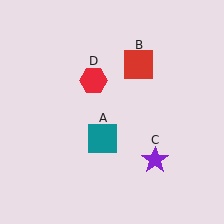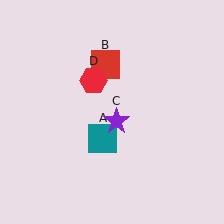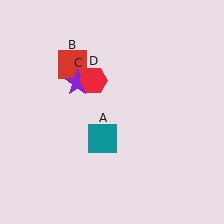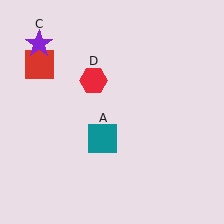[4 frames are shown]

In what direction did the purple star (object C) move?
The purple star (object C) moved up and to the left.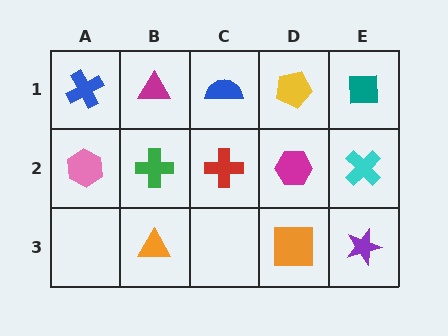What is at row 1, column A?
A blue cross.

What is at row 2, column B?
A green cross.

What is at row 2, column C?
A red cross.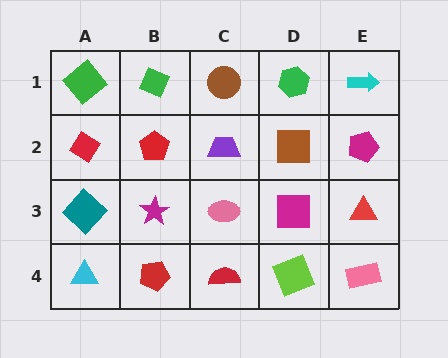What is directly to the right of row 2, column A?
A red pentagon.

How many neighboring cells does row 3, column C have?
4.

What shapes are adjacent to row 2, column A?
A green diamond (row 1, column A), a teal diamond (row 3, column A), a red pentagon (row 2, column B).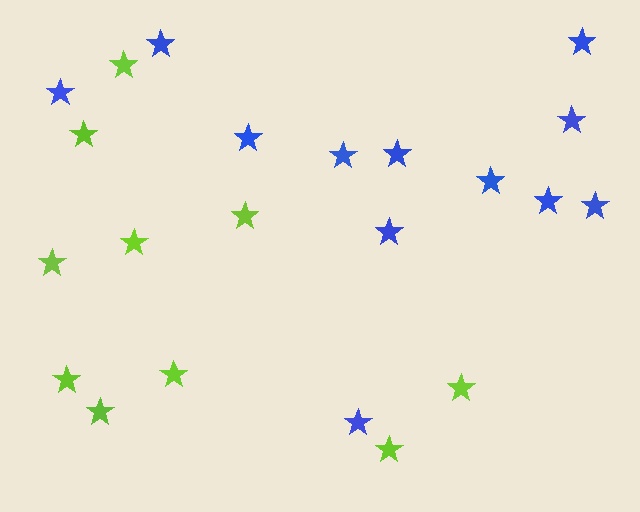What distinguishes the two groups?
There are 2 groups: one group of blue stars (12) and one group of lime stars (10).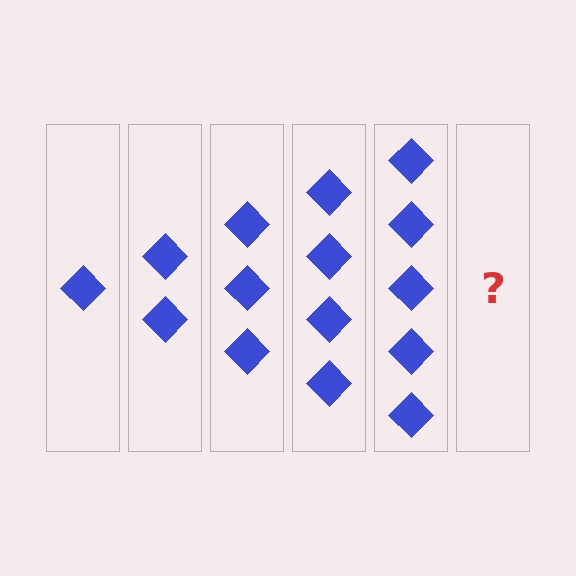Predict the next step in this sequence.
The next step is 6 diamonds.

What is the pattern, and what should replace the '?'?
The pattern is that each step adds one more diamond. The '?' should be 6 diamonds.